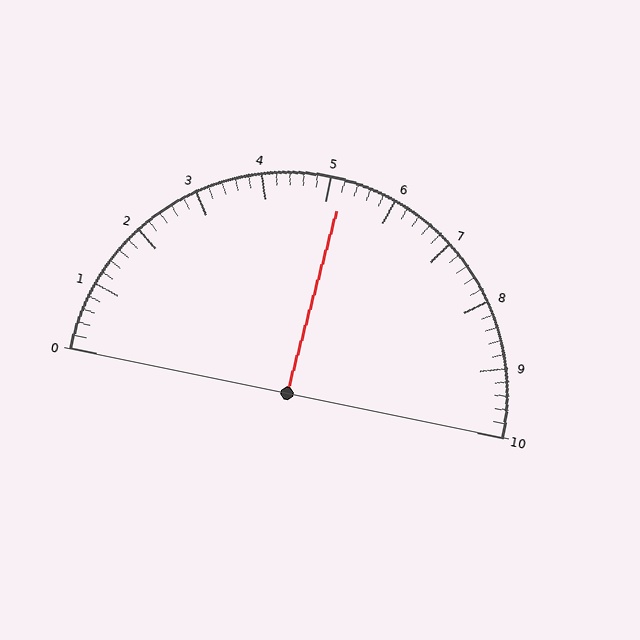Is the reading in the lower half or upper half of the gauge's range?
The reading is in the upper half of the range (0 to 10).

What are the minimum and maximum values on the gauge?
The gauge ranges from 0 to 10.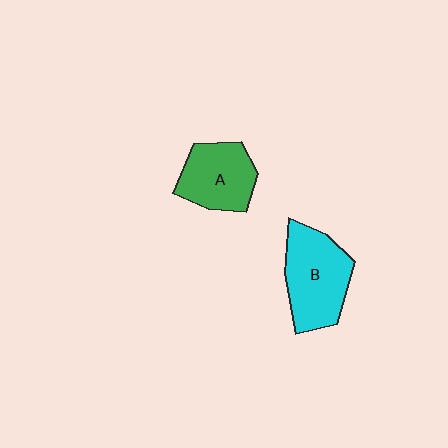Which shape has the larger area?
Shape B (cyan).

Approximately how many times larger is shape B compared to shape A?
Approximately 1.2 times.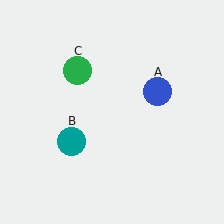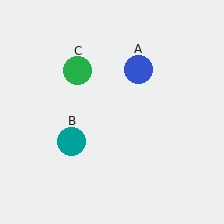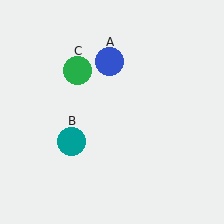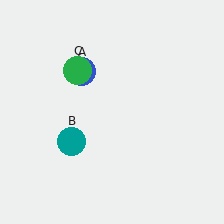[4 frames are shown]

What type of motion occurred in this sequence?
The blue circle (object A) rotated counterclockwise around the center of the scene.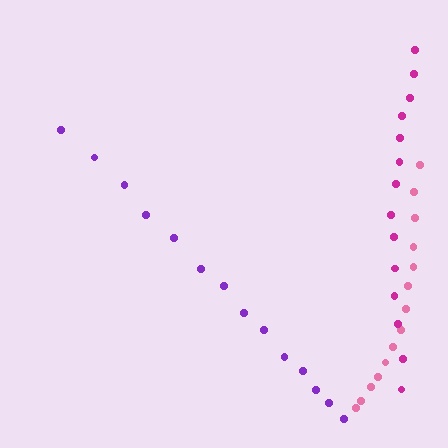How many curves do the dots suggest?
There are 3 distinct paths.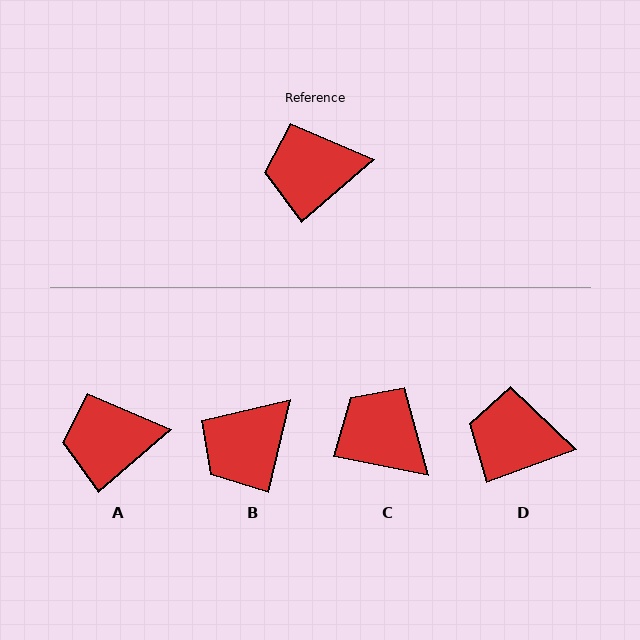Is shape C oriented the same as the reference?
No, it is off by about 52 degrees.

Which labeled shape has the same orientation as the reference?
A.